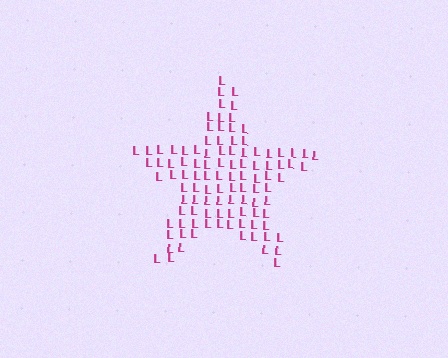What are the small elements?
The small elements are letter L's.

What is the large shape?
The large shape is a star.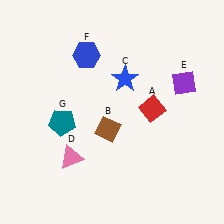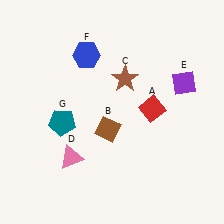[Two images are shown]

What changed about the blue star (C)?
In Image 1, C is blue. In Image 2, it changed to brown.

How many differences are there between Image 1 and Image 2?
There is 1 difference between the two images.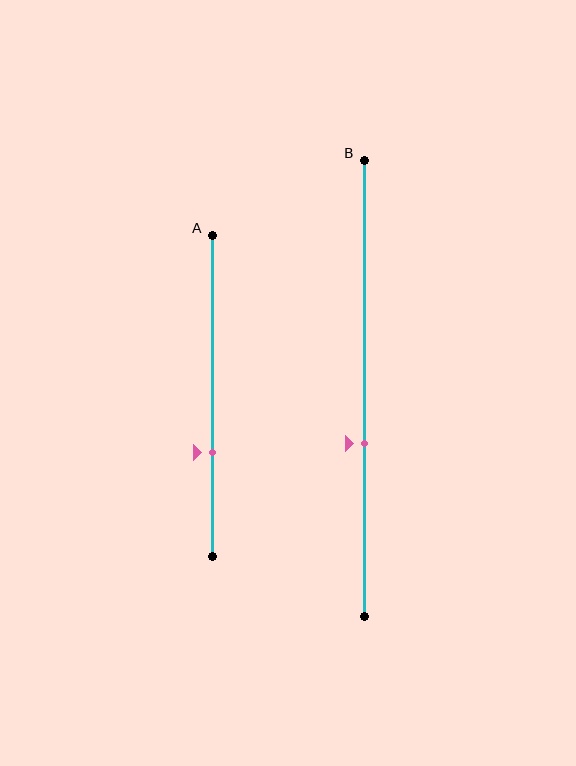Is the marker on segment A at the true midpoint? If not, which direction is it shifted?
No, the marker on segment A is shifted downward by about 18% of the segment length.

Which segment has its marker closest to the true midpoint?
Segment B has its marker closest to the true midpoint.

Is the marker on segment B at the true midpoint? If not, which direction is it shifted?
No, the marker on segment B is shifted downward by about 12% of the segment length.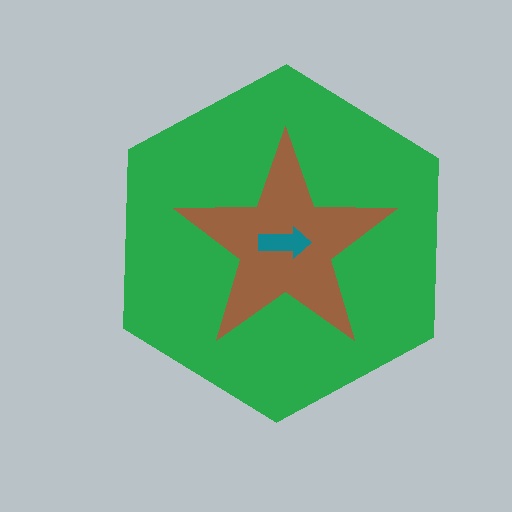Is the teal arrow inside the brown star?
Yes.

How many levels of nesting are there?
3.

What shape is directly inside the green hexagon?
The brown star.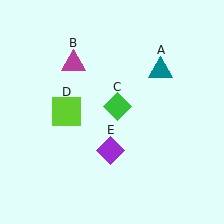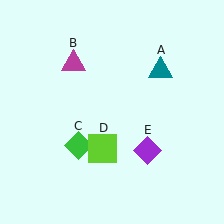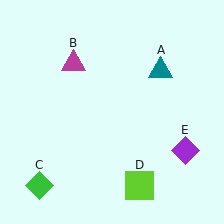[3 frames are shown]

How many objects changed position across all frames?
3 objects changed position: green diamond (object C), lime square (object D), purple diamond (object E).